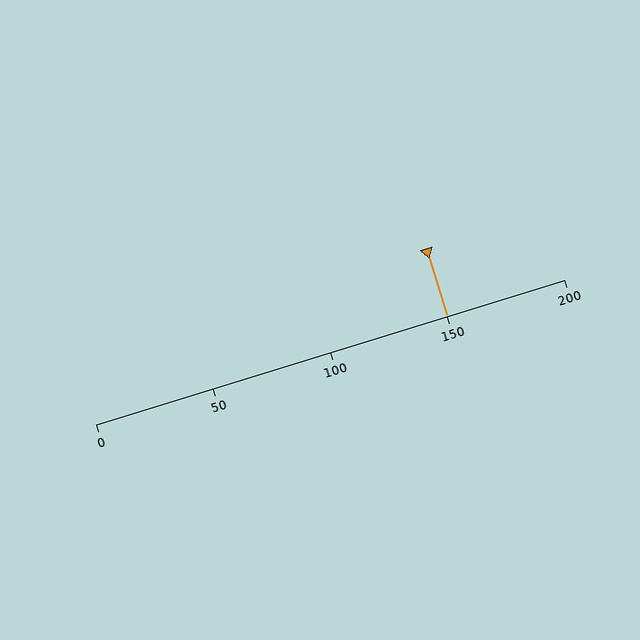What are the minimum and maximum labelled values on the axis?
The axis runs from 0 to 200.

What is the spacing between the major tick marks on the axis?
The major ticks are spaced 50 apart.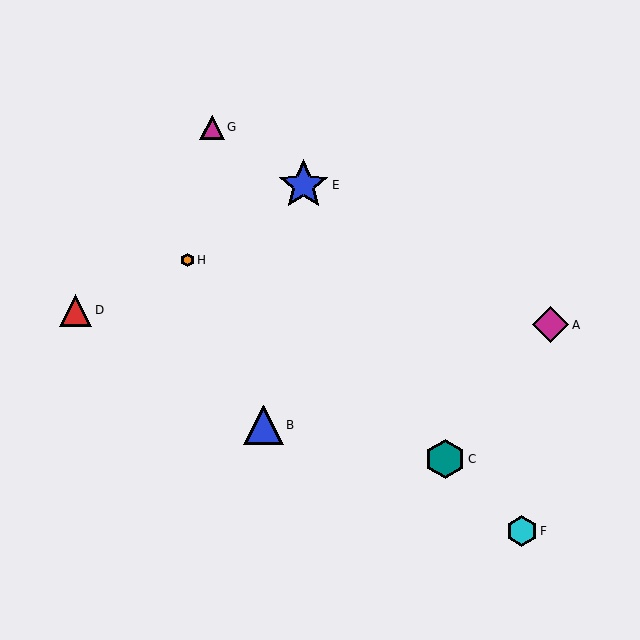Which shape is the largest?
The blue star (labeled E) is the largest.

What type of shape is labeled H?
Shape H is an orange hexagon.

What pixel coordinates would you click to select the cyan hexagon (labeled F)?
Click at (522, 531) to select the cyan hexagon F.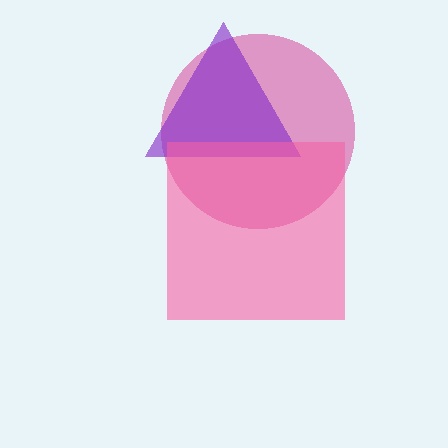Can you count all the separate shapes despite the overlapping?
Yes, there are 3 separate shapes.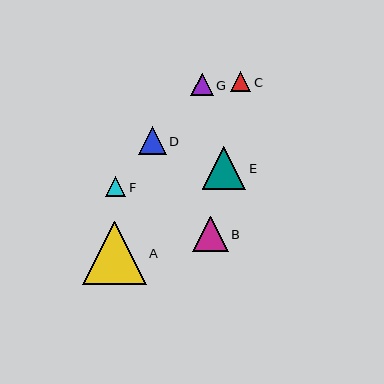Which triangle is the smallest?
Triangle F is the smallest with a size of approximately 20 pixels.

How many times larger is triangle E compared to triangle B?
Triangle E is approximately 1.2 times the size of triangle B.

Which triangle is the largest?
Triangle A is the largest with a size of approximately 63 pixels.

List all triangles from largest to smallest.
From largest to smallest: A, E, B, D, G, C, F.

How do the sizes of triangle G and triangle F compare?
Triangle G and triangle F are approximately the same size.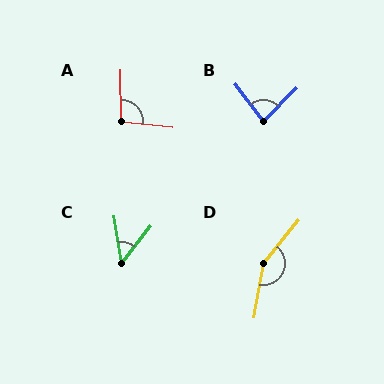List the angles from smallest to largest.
C (47°), B (82°), A (96°), D (151°).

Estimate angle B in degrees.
Approximately 82 degrees.